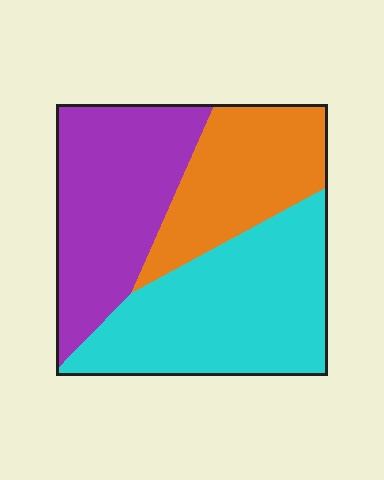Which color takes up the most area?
Cyan, at roughly 40%.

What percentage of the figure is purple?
Purple covers 34% of the figure.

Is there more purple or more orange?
Purple.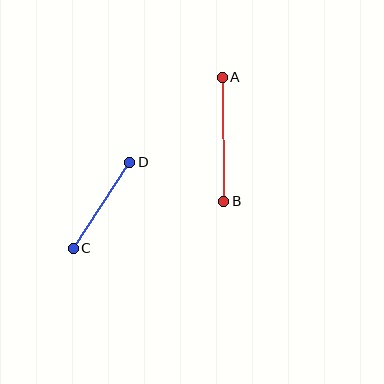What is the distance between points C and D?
The distance is approximately 103 pixels.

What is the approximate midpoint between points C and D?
The midpoint is at approximately (101, 205) pixels.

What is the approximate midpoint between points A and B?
The midpoint is at approximately (223, 139) pixels.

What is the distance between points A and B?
The distance is approximately 124 pixels.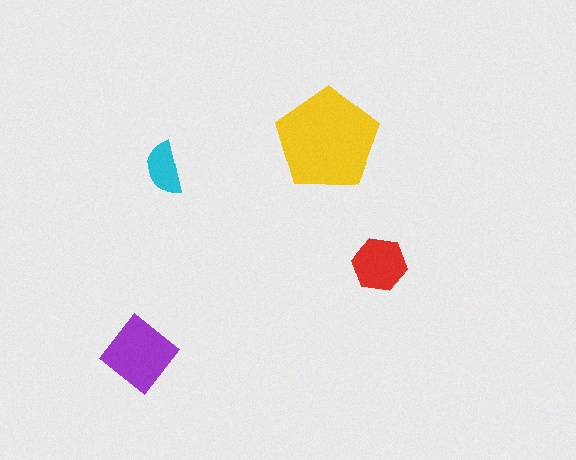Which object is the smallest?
The cyan semicircle.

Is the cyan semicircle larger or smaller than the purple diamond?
Smaller.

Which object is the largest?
The yellow pentagon.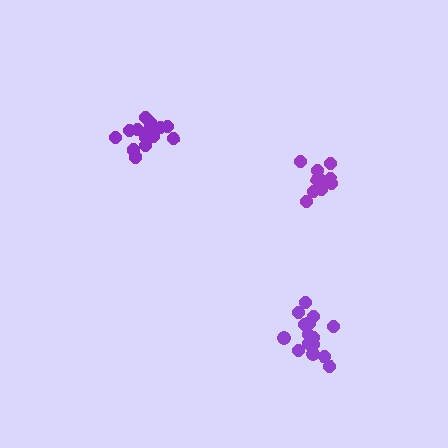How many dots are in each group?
Group 1: 14 dots, Group 2: 11 dots, Group 3: 16 dots (41 total).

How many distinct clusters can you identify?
There are 3 distinct clusters.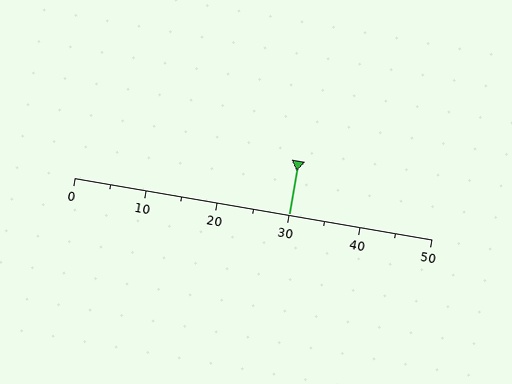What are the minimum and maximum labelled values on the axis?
The axis runs from 0 to 50.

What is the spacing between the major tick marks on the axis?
The major ticks are spaced 10 apart.